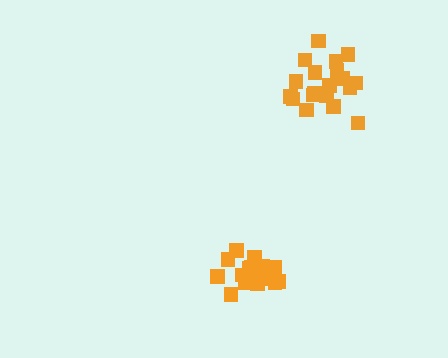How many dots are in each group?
Group 1: 19 dots, Group 2: 19 dots (38 total).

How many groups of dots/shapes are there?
There are 2 groups.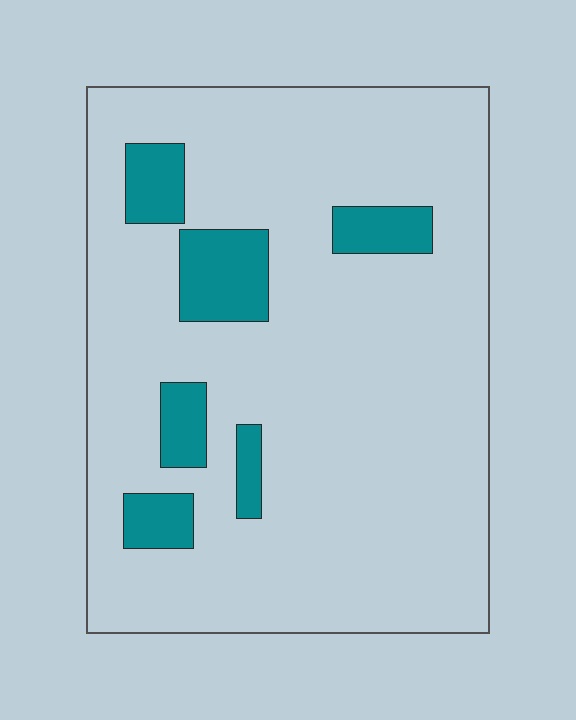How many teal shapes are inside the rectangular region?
6.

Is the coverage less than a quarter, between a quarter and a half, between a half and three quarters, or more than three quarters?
Less than a quarter.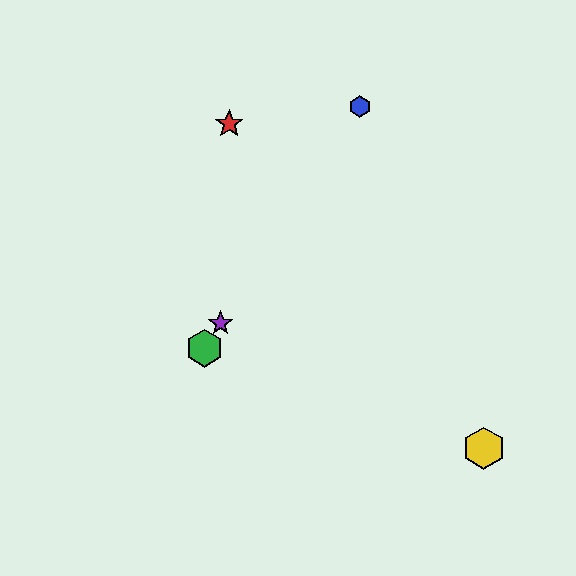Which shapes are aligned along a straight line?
The blue hexagon, the green hexagon, the purple star are aligned along a straight line.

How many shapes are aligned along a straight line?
3 shapes (the blue hexagon, the green hexagon, the purple star) are aligned along a straight line.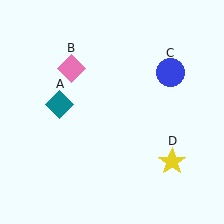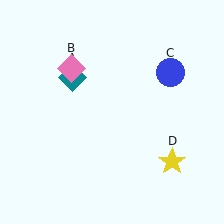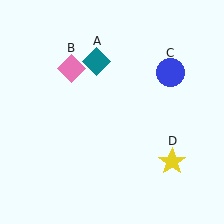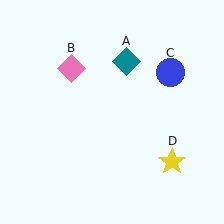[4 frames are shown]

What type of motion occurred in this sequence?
The teal diamond (object A) rotated clockwise around the center of the scene.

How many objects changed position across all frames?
1 object changed position: teal diamond (object A).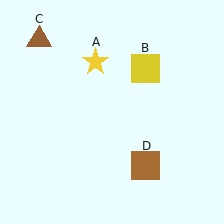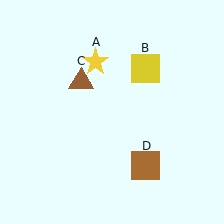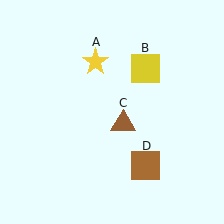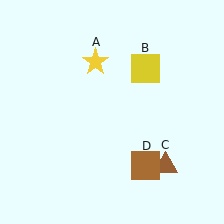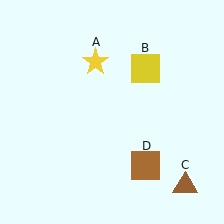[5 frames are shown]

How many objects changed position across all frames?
1 object changed position: brown triangle (object C).